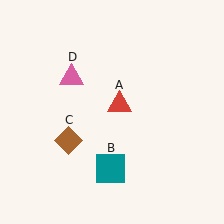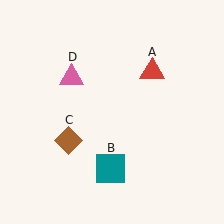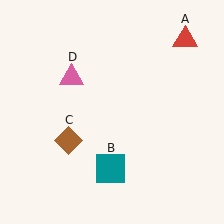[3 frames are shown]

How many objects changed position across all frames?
1 object changed position: red triangle (object A).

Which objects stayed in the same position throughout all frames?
Teal square (object B) and brown diamond (object C) and pink triangle (object D) remained stationary.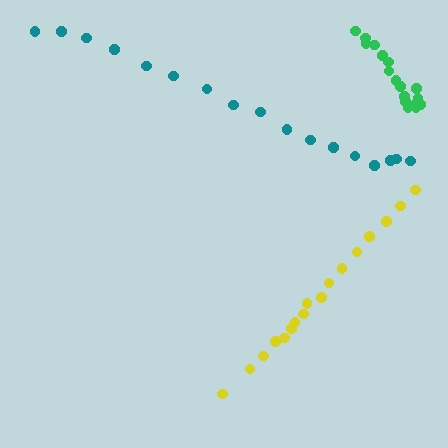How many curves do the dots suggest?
There are 3 distinct paths.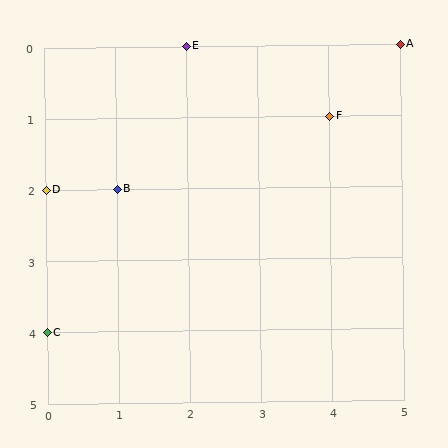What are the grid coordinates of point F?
Point F is at grid coordinates (4, 1).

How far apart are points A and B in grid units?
Points A and B are 4 columns and 2 rows apart (about 4.5 grid units diagonally).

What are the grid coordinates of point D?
Point D is at grid coordinates (0, 2).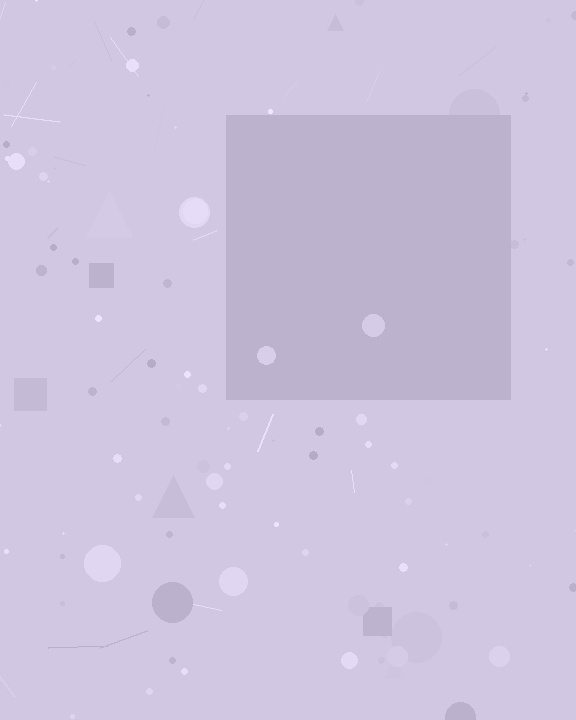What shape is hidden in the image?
A square is hidden in the image.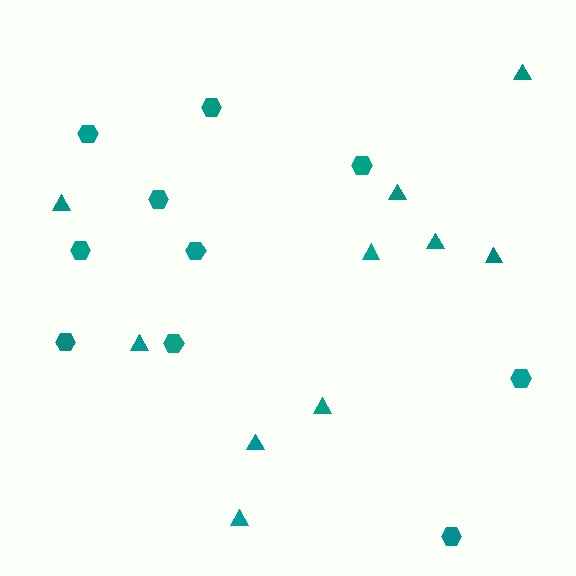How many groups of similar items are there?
There are 2 groups: one group of triangles (10) and one group of hexagons (10).